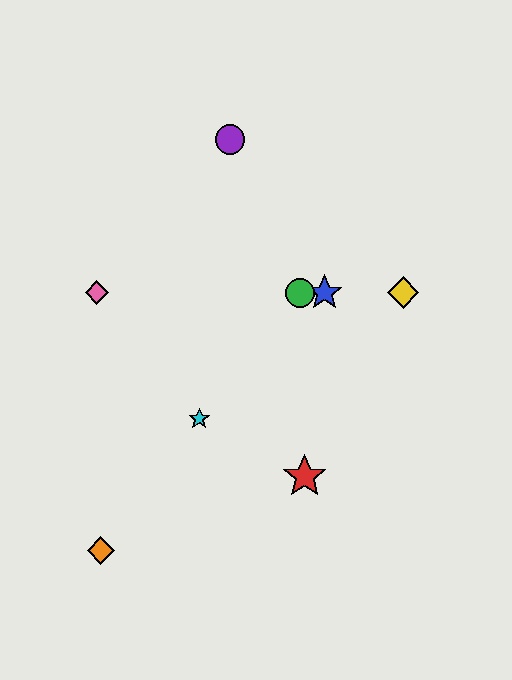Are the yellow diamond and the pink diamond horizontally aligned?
Yes, both are at y≈293.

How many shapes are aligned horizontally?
4 shapes (the blue star, the green circle, the yellow diamond, the pink diamond) are aligned horizontally.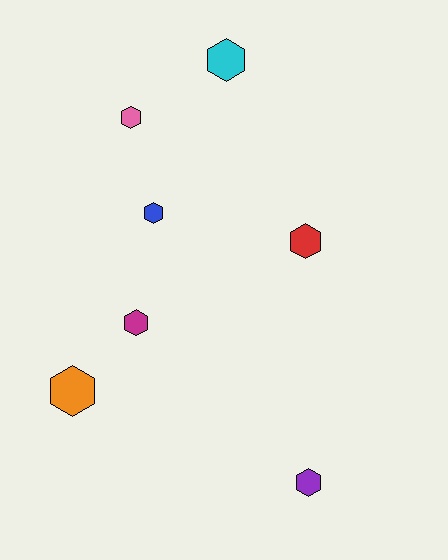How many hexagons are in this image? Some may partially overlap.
There are 7 hexagons.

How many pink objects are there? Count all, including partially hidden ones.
There is 1 pink object.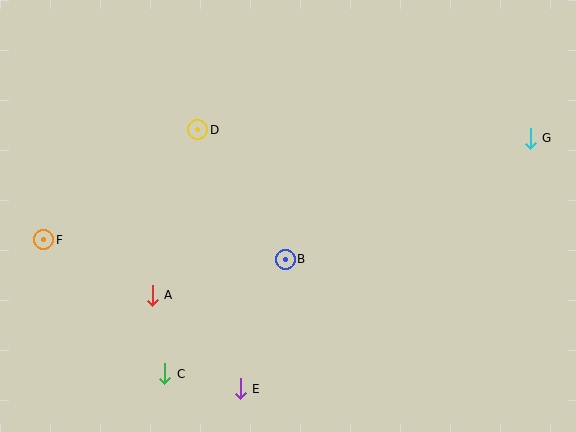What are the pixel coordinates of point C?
Point C is at (165, 374).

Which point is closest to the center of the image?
Point B at (285, 259) is closest to the center.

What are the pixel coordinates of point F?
Point F is at (44, 240).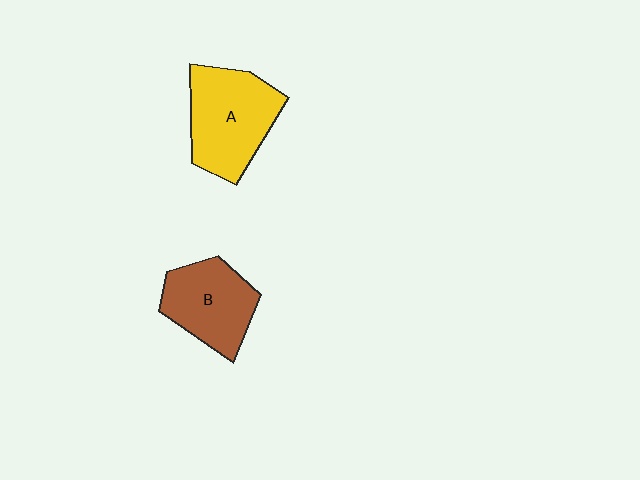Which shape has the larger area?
Shape A (yellow).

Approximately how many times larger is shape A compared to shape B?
Approximately 1.2 times.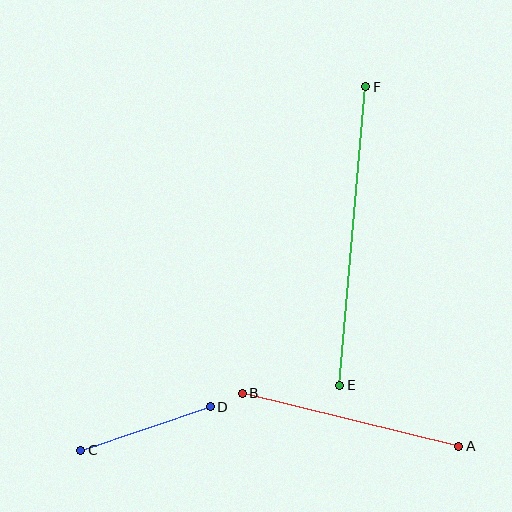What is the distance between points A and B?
The distance is approximately 223 pixels.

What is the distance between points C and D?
The distance is approximately 136 pixels.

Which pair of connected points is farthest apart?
Points E and F are farthest apart.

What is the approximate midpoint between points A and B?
The midpoint is at approximately (351, 420) pixels.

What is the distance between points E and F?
The distance is approximately 300 pixels.